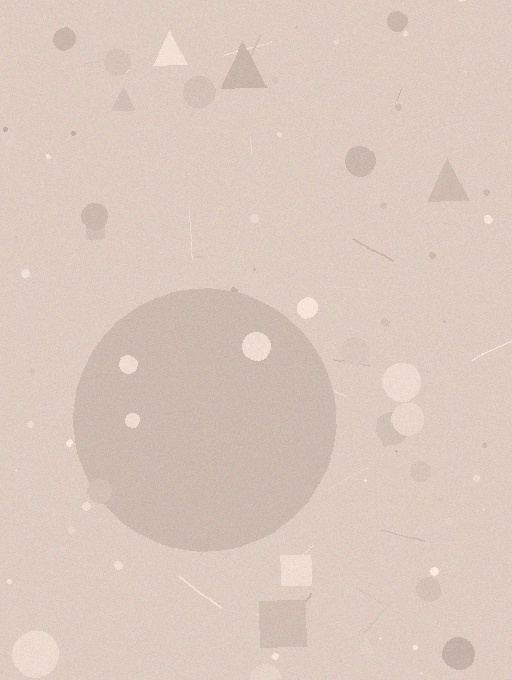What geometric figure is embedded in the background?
A circle is embedded in the background.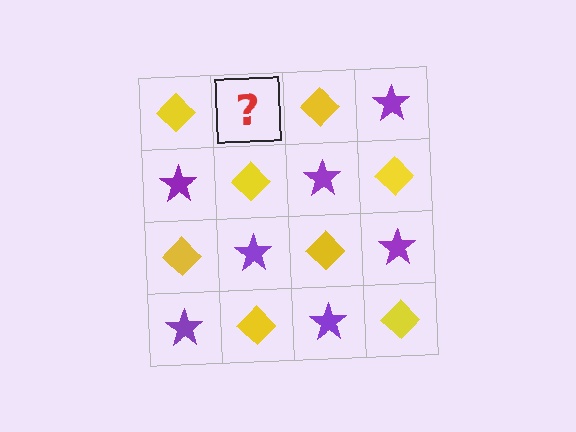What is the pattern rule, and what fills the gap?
The rule is that it alternates yellow diamond and purple star in a checkerboard pattern. The gap should be filled with a purple star.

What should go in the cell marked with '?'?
The missing cell should contain a purple star.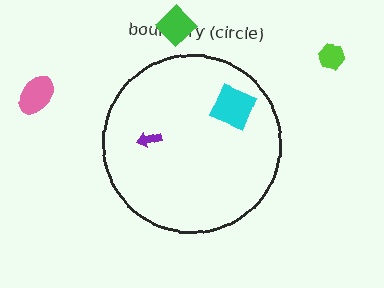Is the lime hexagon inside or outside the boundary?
Outside.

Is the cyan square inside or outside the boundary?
Inside.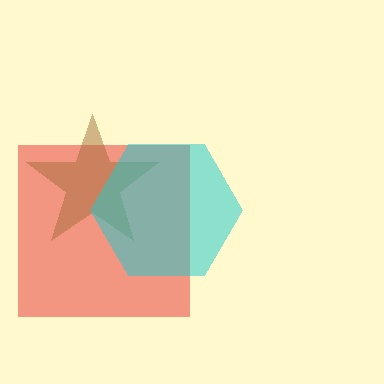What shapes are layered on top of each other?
The layered shapes are: a red square, a brown star, a cyan hexagon.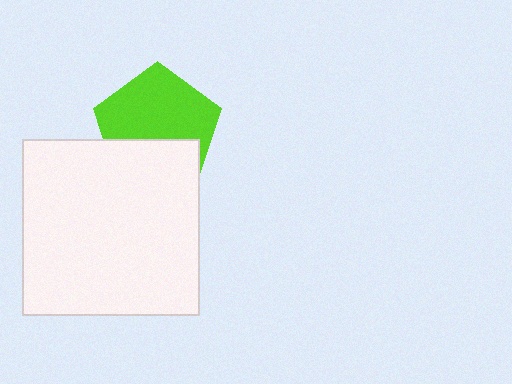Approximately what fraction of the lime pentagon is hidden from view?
Roughly 36% of the lime pentagon is hidden behind the white square.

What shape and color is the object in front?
The object in front is a white square.